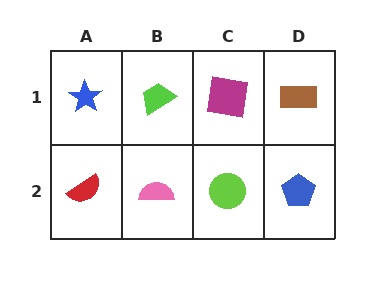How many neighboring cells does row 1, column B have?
3.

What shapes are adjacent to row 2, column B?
A lime trapezoid (row 1, column B), a red semicircle (row 2, column A), a lime circle (row 2, column C).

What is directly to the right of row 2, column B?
A lime circle.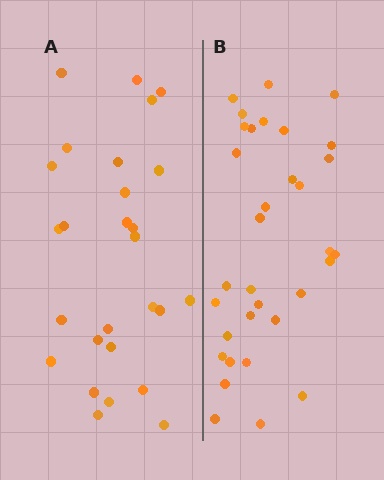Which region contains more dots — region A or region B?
Region B (the right region) has more dots.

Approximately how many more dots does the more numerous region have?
Region B has about 6 more dots than region A.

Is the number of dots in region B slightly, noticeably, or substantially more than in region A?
Region B has only slightly more — the two regions are fairly close. The ratio is roughly 1.2 to 1.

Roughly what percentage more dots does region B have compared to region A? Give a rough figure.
About 20% more.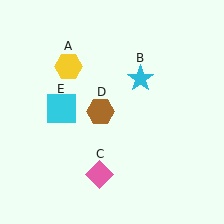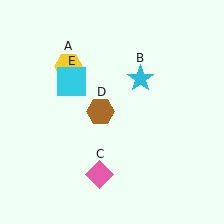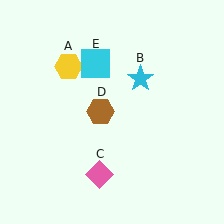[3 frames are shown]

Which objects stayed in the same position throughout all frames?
Yellow hexagon (object A) and cyan star (object B) and pink diamond (object C) and brown hexagon (object D) remained stationary.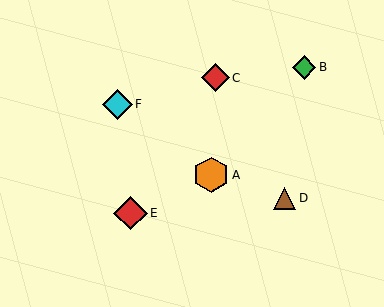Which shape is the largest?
The orange hexagon (labeled A) is the largest.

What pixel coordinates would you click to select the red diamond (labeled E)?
Click at (130, 213) to select the red diamond E.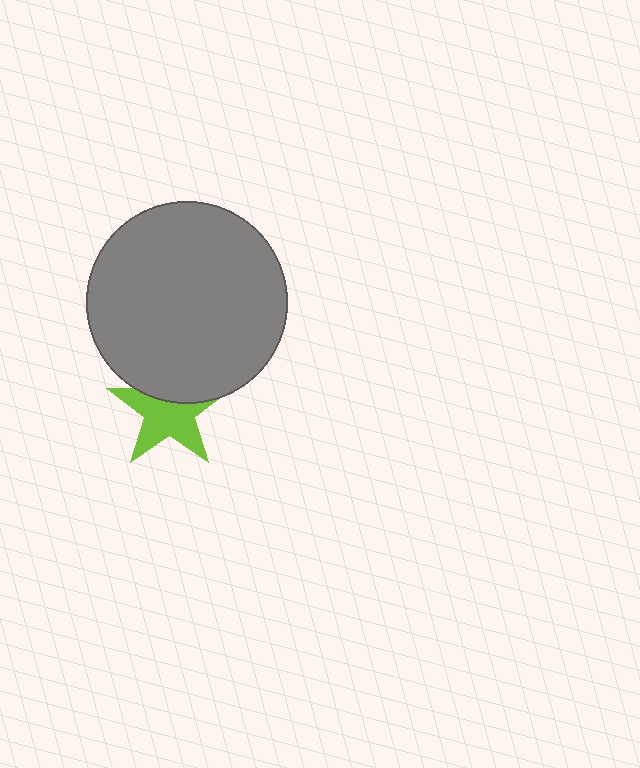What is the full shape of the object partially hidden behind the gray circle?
The partially hidden object is a lime star.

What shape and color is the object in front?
The object in front is a gray circle.